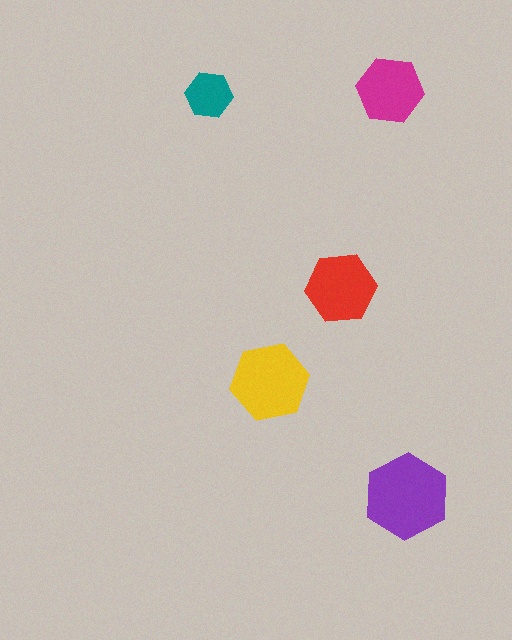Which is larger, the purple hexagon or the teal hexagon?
The purple one.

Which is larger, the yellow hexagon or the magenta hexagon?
The yellow one.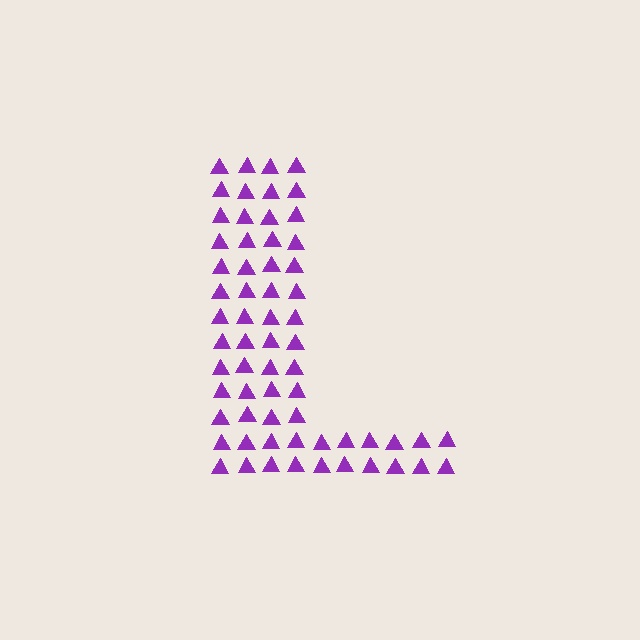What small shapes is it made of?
It is made of small triangles.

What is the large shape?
The large shape is the letter L.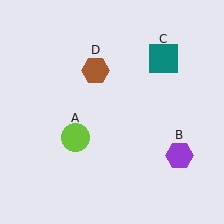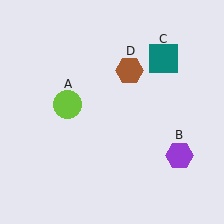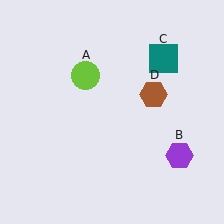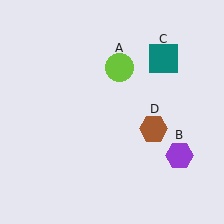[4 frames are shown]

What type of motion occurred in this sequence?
The lime circle (object A), brown hexagon (object D) rotated clockwise around the center of the scene.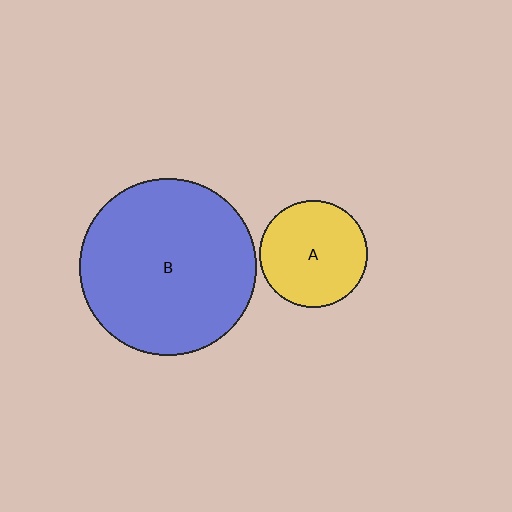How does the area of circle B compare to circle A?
Approximately 2.7 times.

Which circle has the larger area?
Circle B (blue).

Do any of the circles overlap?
No, none of the circles overlap.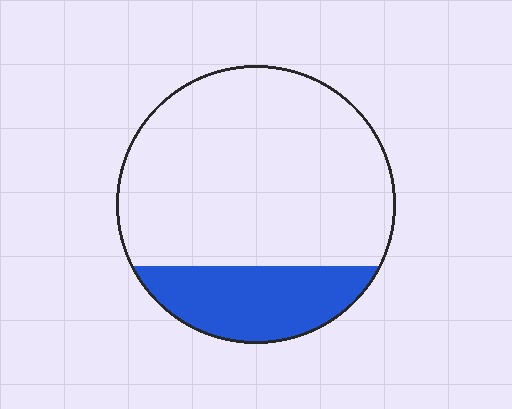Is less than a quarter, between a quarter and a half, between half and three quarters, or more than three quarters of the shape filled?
Less than a quarter.